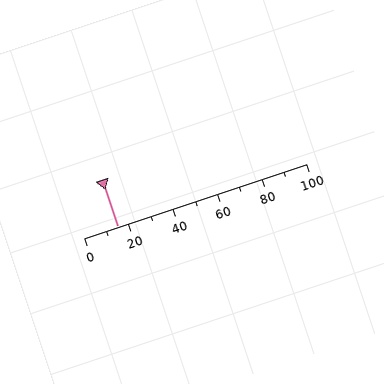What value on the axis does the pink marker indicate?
The marker indicates approximately 15.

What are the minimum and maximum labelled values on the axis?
The axis runs from 0 to 100.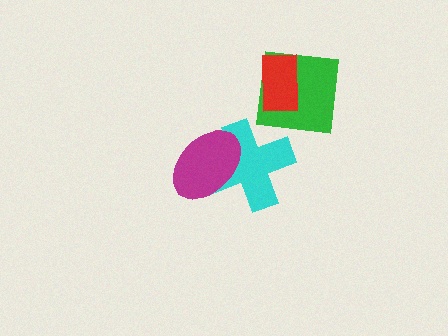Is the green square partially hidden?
Yes, it is partially covered by another shape.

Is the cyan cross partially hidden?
Yes, it is partially covered by another shape.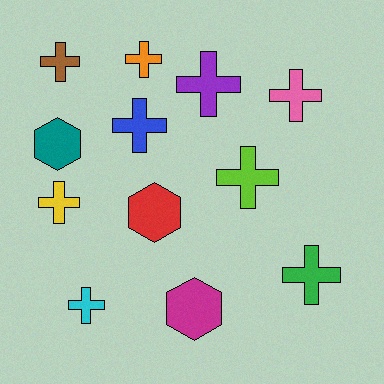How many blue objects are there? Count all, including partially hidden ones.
There is 1 blue object.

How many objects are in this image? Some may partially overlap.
There are 12 objects.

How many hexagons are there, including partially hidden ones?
There are 3 hexagons.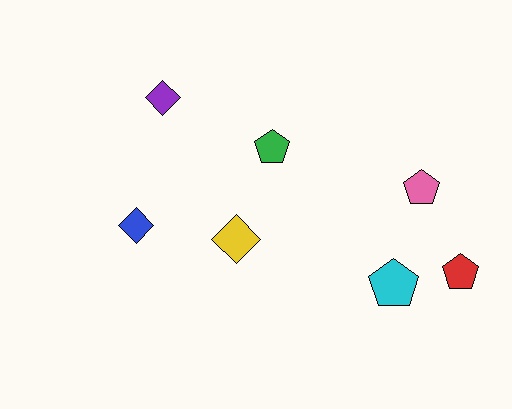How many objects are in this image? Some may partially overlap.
There are 7 objects.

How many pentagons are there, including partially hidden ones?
There are 4 pentagons.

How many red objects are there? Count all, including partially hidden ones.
There is 1 red object.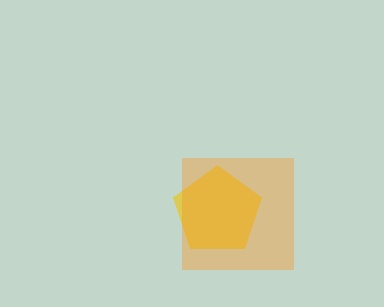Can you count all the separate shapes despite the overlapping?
Yes, there are 2 separate shapes.